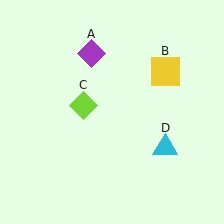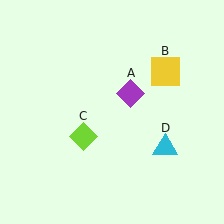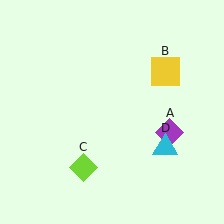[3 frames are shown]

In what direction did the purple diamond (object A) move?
The purple diamond (object A) moved down and to the right.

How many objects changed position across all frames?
2 objects changed position: purple diamond (object A), lime diamond (object C).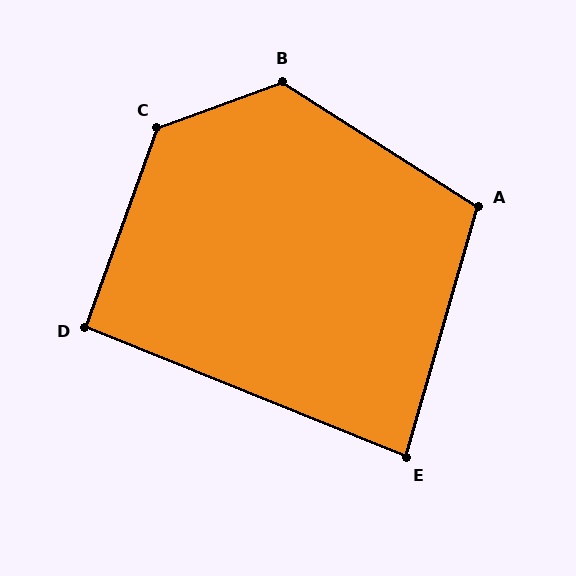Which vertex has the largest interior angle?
C, at approximately 130 degrees.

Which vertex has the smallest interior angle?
E, at approximately 84 degrees.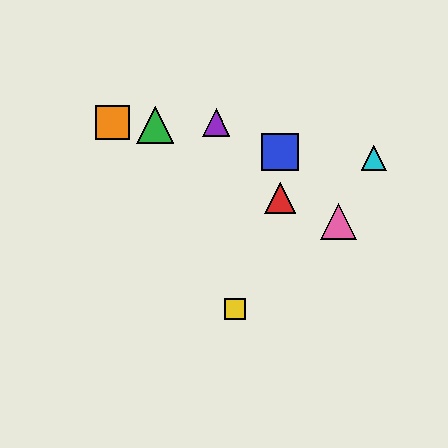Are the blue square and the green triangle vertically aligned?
No, the blue square is at x≈280 and the green triangle is at x≈155.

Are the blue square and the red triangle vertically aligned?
Yes, both are at x≈280.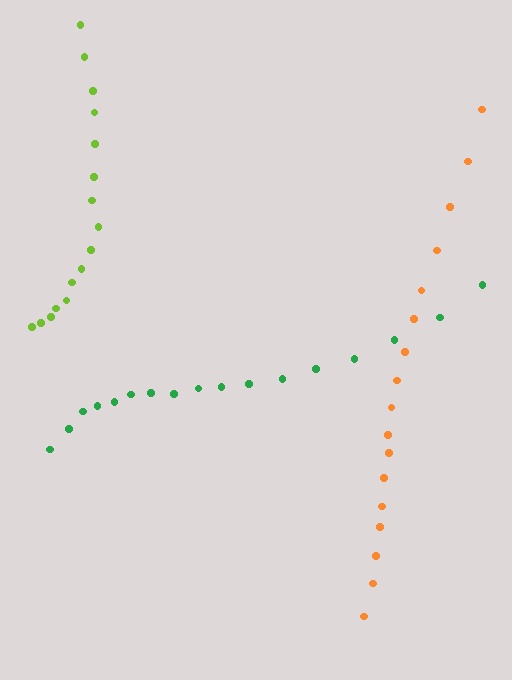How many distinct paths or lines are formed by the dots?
There are 3 distinct paths.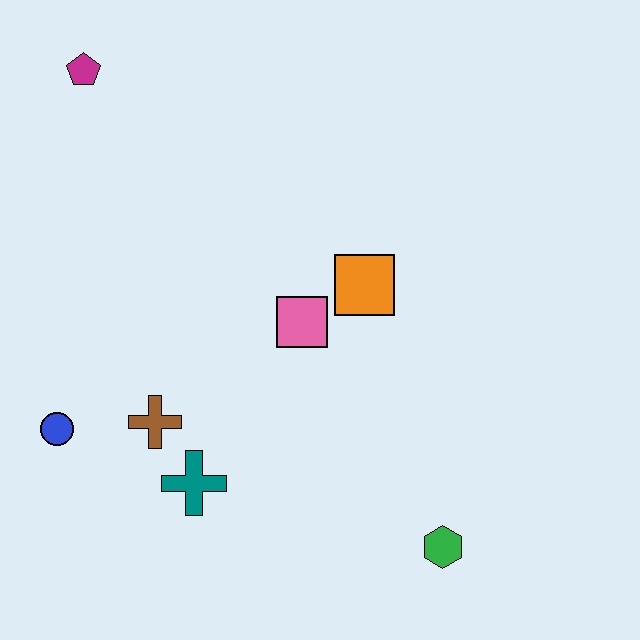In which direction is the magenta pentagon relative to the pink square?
The magenta pentagon is above the pink square.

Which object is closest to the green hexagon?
The teal cross is closest to the green hexagon.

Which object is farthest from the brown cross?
The magenta pentagon is farthest from the brown cross.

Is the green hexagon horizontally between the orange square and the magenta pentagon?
No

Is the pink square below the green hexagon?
No